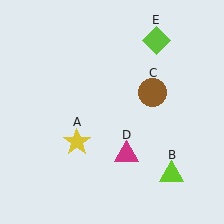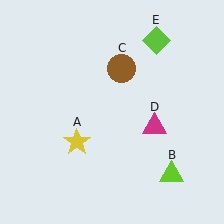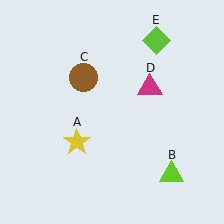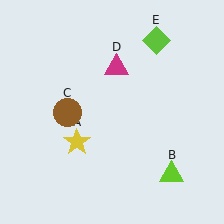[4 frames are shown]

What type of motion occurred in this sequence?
The brown circle (object C), magenta triangle (object D) rotated counterclockwise around the center of the scene.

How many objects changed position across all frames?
2 objects changed position: brown circle (object C), magenta triangle (object D).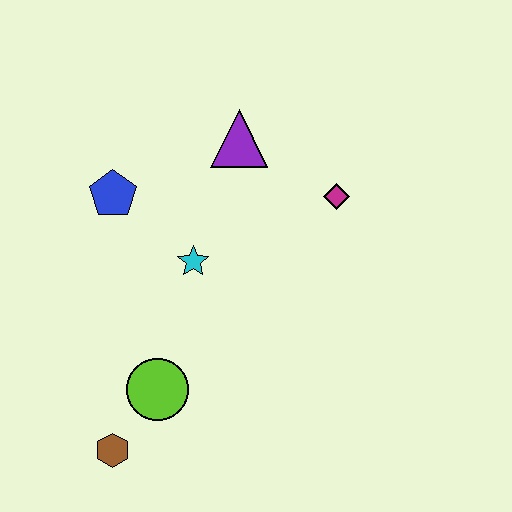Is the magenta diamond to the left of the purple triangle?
No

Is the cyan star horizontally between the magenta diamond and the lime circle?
Yes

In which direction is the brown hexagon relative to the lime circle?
The brown hexagon is below the lime circle.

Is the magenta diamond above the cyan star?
Yes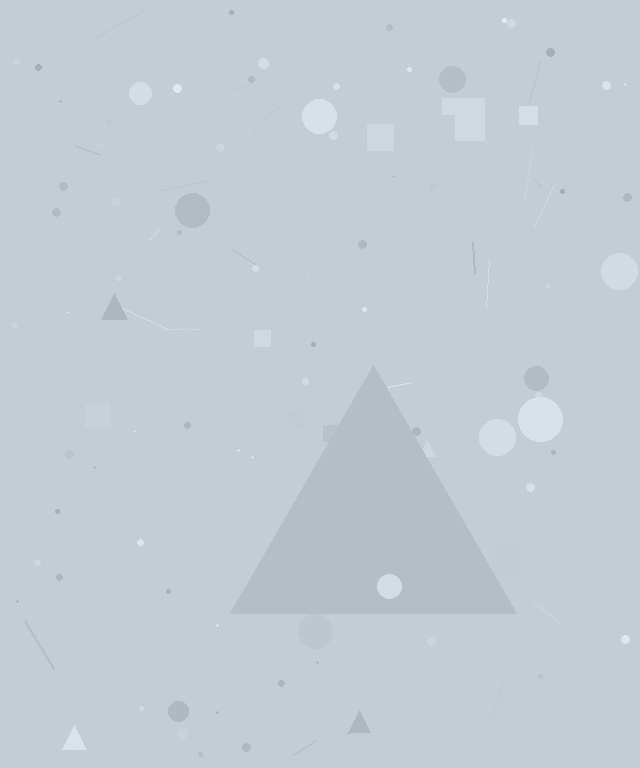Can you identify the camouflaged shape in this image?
The camouflaged shape is a triangle.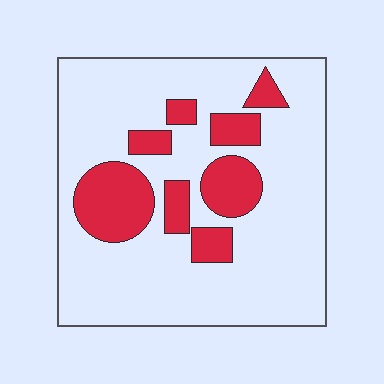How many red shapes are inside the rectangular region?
8.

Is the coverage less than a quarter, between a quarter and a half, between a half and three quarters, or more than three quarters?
Less than a quarter.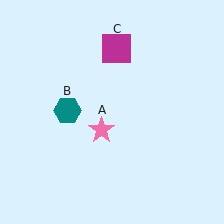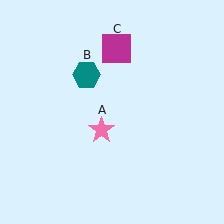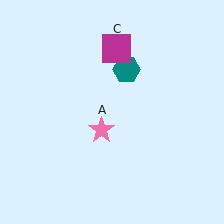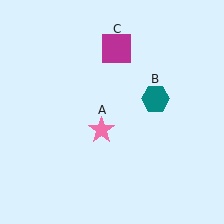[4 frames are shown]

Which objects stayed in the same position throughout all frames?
Pink star (object A) and magenta square (object C) remained stationary.